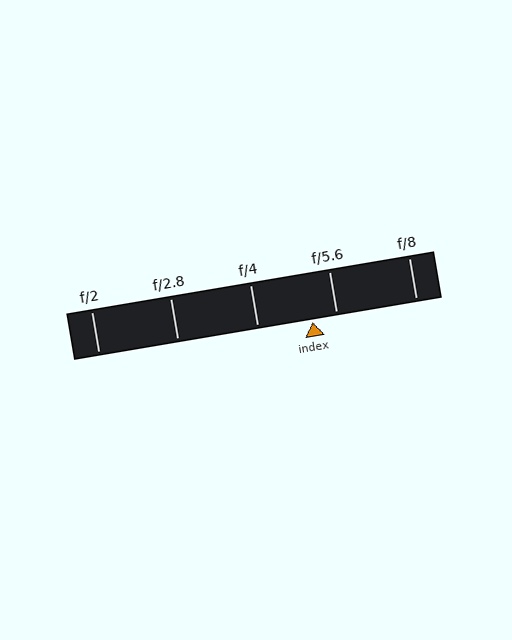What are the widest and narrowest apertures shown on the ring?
The widest aperture shown is f/2 and the narrowest is f/8.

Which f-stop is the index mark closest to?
The index mark is closest to f/5.6.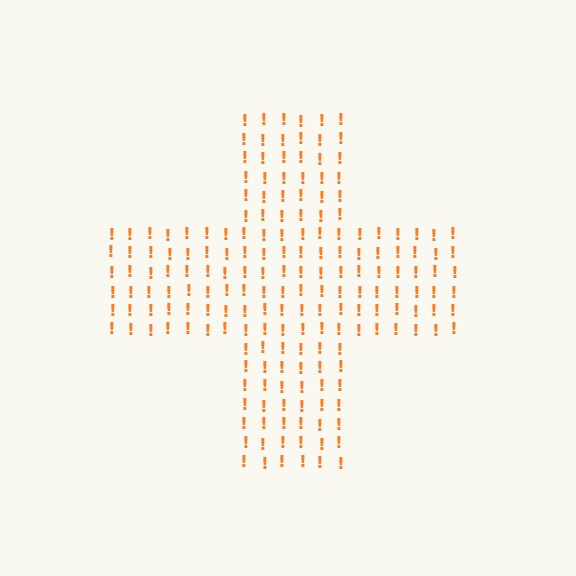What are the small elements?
The small elements are exclamation marks.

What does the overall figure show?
The overall figure shows a cross.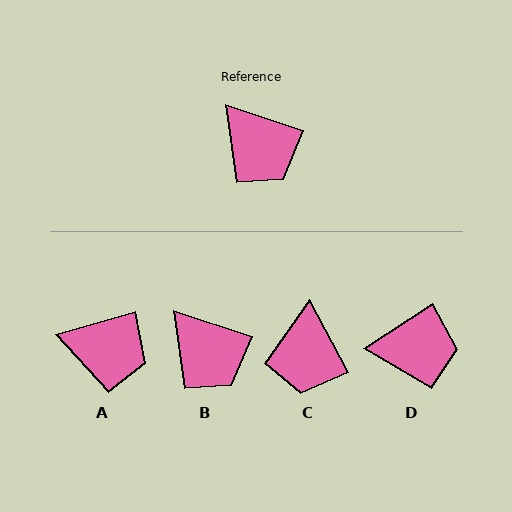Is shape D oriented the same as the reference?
No, it is off by about 52 degrees.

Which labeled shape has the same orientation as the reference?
B.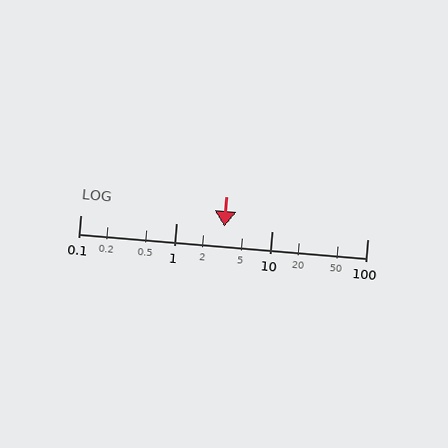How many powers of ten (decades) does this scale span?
The scale spans 3 decades, from 0.1 to 100.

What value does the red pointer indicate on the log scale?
The pointer indicates approximately 3.2.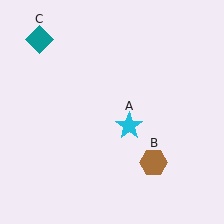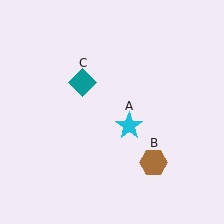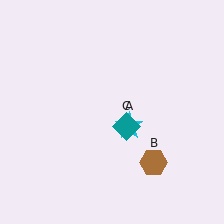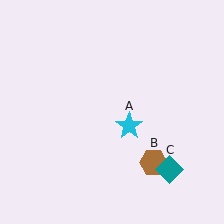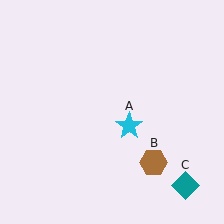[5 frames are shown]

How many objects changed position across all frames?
1 object changed position: teal diamond (object C).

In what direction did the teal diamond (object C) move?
The teal diamond (object C) moved down and to the right.